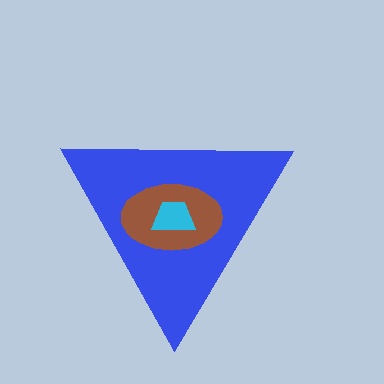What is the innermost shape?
The cyan trapezoid.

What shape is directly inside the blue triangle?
The brown ellipse.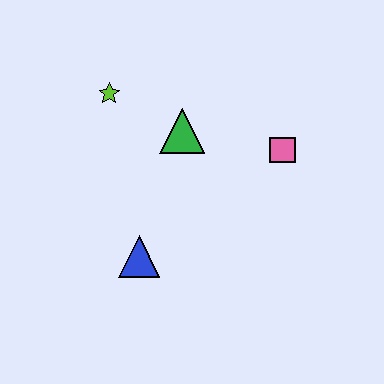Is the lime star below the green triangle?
No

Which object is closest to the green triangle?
The lime star is closest to the green triangle.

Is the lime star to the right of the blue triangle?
No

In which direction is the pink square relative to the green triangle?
The pink square is to the right of the green triangle.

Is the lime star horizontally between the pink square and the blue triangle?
No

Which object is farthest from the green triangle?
The blue triangle is farthest from the green triangle.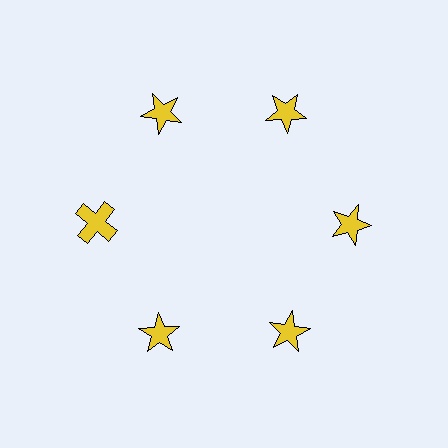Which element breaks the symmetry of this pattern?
The yellow cross at roughly the 9 o'clock position breaks the symmetry. All other shapes are yellow stars.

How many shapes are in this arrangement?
There are 6 shapes arranged in a ring pattern.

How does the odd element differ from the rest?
It has a different shape: cross instead of star.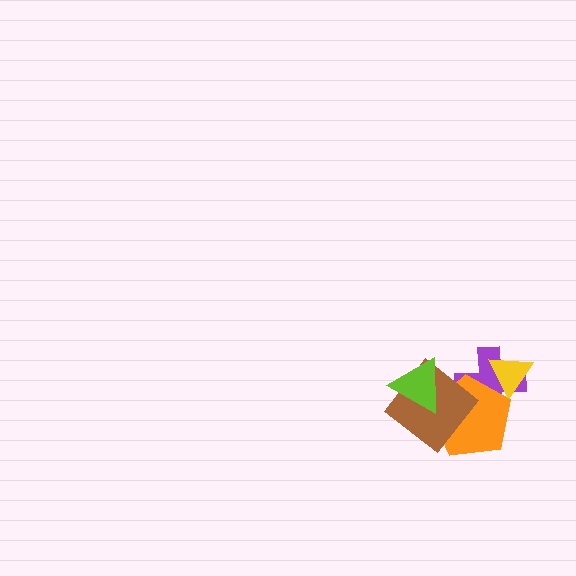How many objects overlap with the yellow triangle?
2 objects overlap with the yellow triangle.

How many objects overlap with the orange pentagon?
4 objects overlap with the orange pentagon.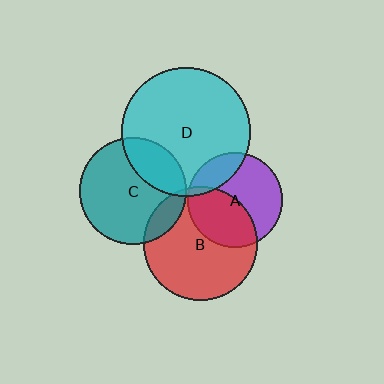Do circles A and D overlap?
Yes.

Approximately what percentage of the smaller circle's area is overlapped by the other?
Approximately 20%.